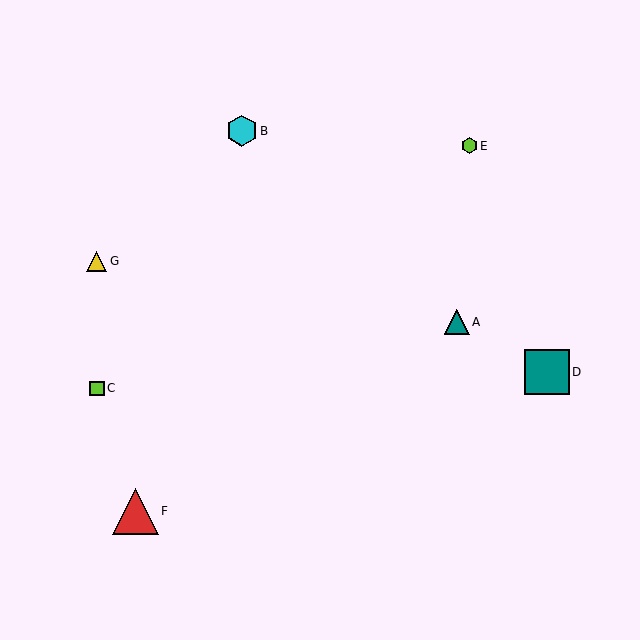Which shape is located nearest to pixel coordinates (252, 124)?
The cyan hexagon (labeled B) at (242, 131) is nearest to that location.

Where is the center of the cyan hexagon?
The center of the cyan hexagon is at (242, 131).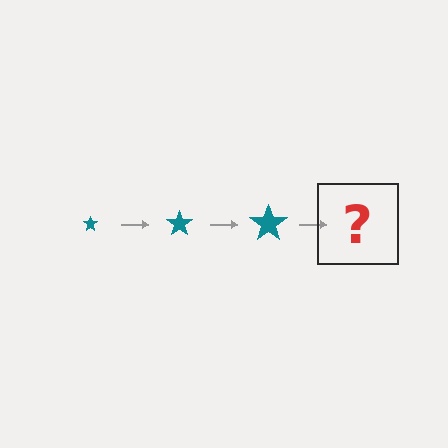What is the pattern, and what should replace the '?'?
The pattern is that the star gets progressively larger each step. The '?' should be a teal star, larger than the previous one.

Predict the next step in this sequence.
The next step is a teal star, larger than the previous one.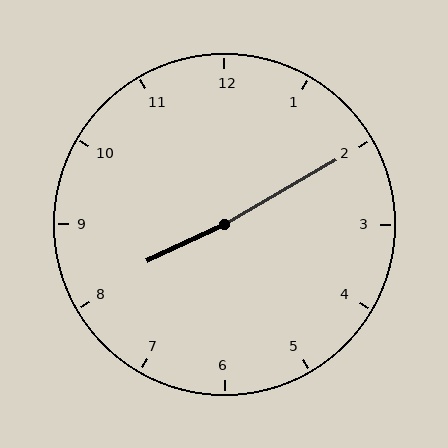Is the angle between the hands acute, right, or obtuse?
It is obtuse.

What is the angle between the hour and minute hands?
Approximately 175 degrees.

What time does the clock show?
8:10.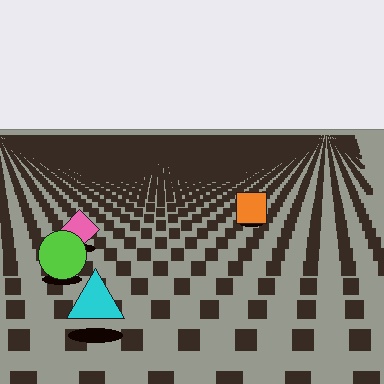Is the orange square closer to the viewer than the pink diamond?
No. The pink diamond is closer — you can tell from the texture gradient: the ground texture is coarser near it.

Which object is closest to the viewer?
The cyan triangle is closest. The texture marks near it are larger and more spread out.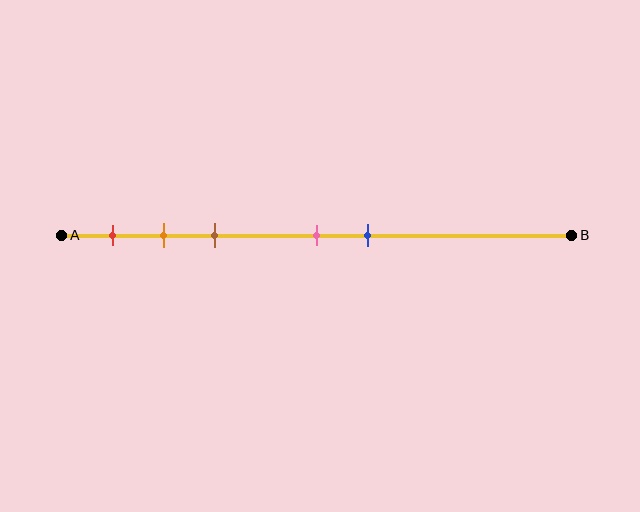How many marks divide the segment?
There are 5 marks dividing the segment.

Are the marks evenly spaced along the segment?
No, the marks are not evenly spaced.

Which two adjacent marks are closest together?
The orange and brown marks are the closest adjacent pair.